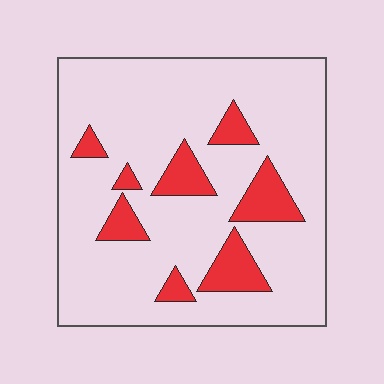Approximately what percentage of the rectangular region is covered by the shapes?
Approximately 15%.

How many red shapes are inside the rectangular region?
8.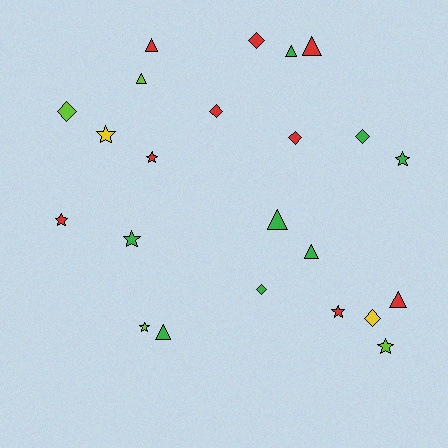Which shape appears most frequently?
Star, with 8 objects.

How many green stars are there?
There are 2 green stars.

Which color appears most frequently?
Red, with 9 objects.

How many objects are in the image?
There are 23 objects.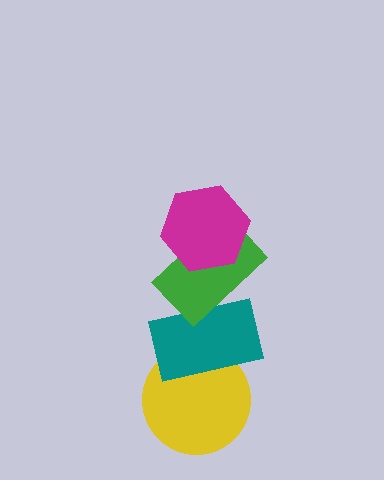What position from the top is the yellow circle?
The yellow circle is 4th from the top.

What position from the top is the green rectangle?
The green rectangle is 2nd from the top.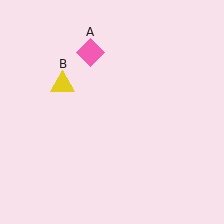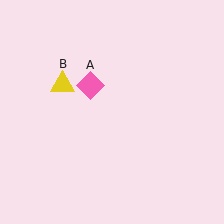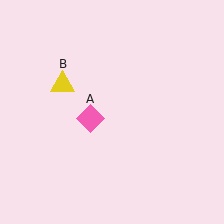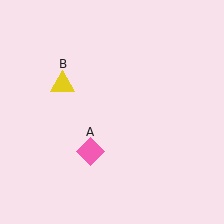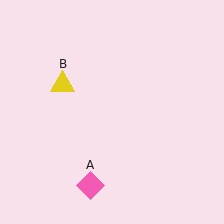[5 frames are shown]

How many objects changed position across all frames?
1 object changed position: pink diamond (object A).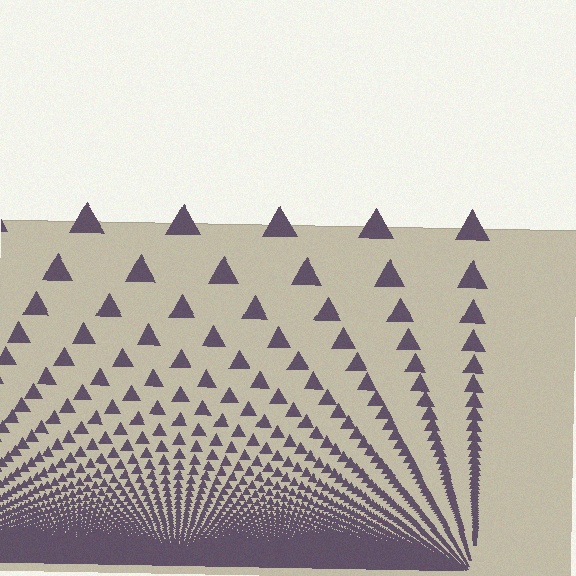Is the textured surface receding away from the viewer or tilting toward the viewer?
The surface appears to tilt toward the viewer. Texture elements get larger and sparser toward the top.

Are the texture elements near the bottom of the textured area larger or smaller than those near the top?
Smaller. The gradient is inverted — elements near the bottom are smaller and denser.